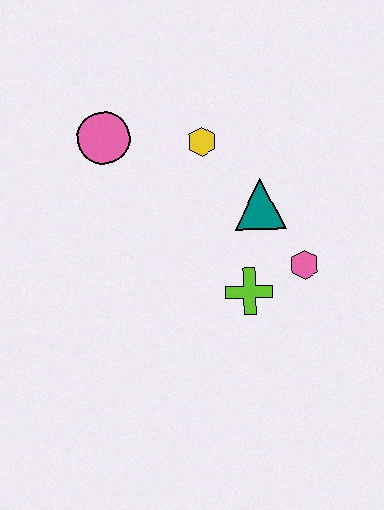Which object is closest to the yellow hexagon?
The teal triangle is closest to the yellow hexagon.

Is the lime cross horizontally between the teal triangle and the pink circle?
Yes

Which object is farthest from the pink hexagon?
The pink circle is farthest from the pink hexagon.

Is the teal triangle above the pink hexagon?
Yes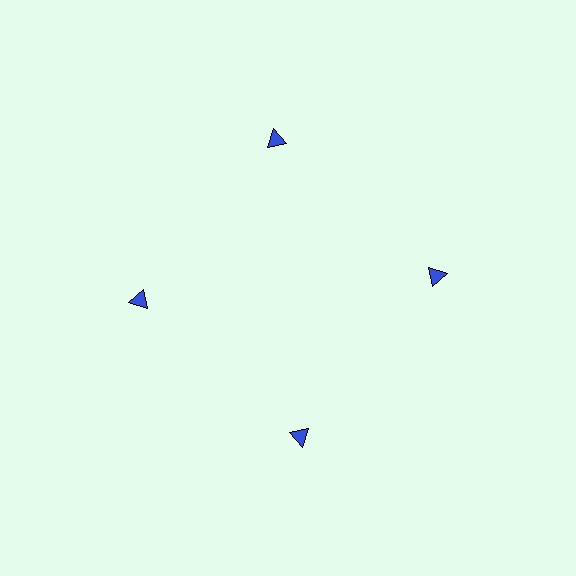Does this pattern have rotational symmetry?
Yes, this pattern has 4-fold rotational symmetry. It looks the same after rotating 90 degrees around the center.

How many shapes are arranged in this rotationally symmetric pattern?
There are 4 shapes, arranged in 4 groups of 1.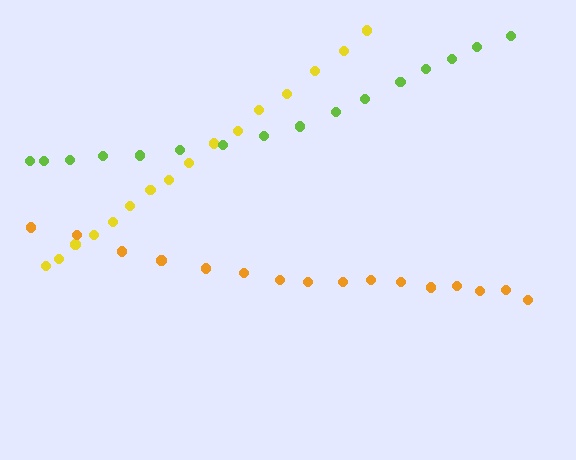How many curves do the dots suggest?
There are 3 distinct paths.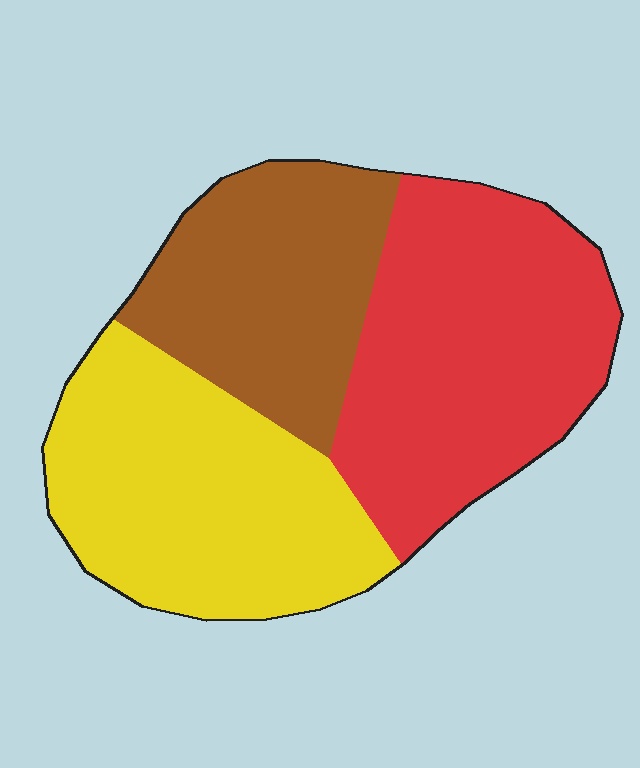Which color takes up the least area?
Brown, at roughly 25%.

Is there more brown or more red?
Red.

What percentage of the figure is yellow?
Yellow covers roughly 35% of the figure.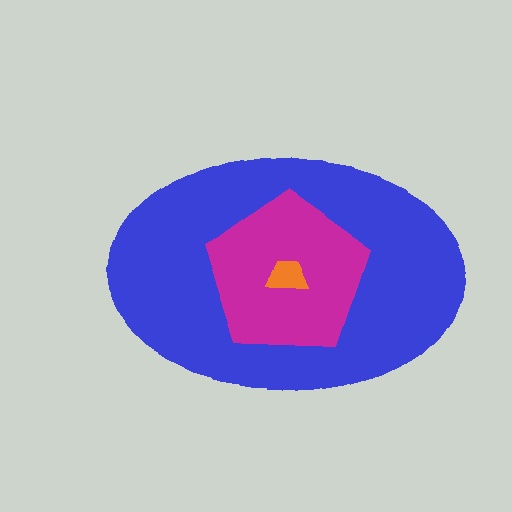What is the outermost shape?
The blue ellipse.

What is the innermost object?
The orange trapezoid.